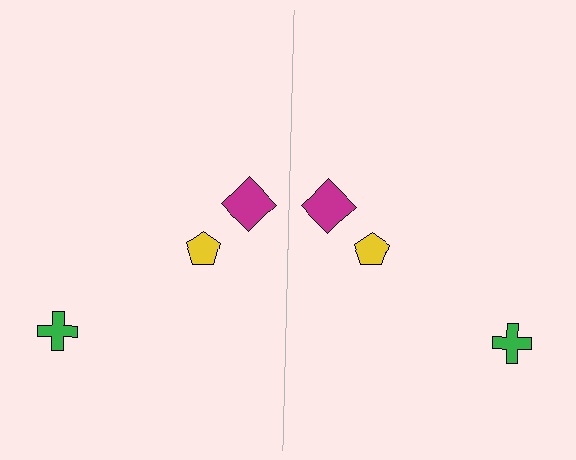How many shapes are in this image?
There are 6 shapes in this image.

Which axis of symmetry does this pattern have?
The pattern has a vertical axis of symmetry running through the center of the image.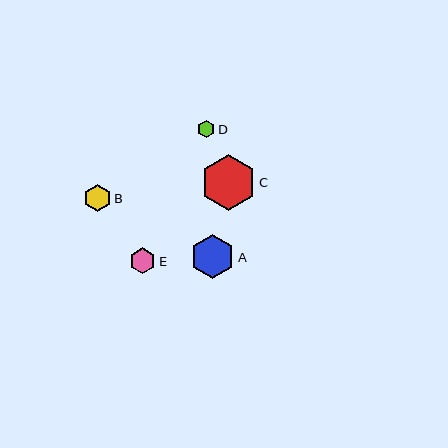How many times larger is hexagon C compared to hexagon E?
Hexagon C is approximately 2.1 times the size of hexagon E.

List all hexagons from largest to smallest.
From largest to smallest: C, A, B, E, D.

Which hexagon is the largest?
Hexagon C is the largest with a size of approximately 55 pixels.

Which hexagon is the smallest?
Hexagon D is the smallest with a size of approximately 17 pixels.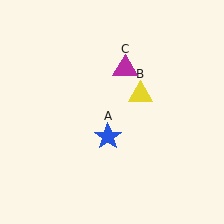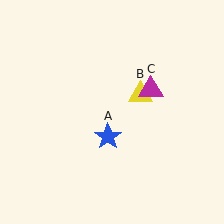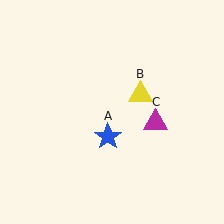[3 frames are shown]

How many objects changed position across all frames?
1 object changed position: magenta triangle (object C).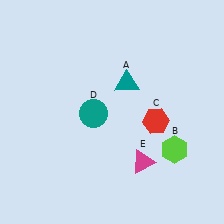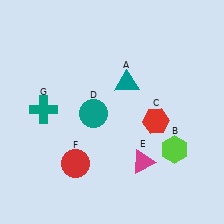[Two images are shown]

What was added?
A red circle (F), a teal cross (G) were added in Image 2.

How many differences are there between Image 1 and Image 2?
There are 2 differences between the two images.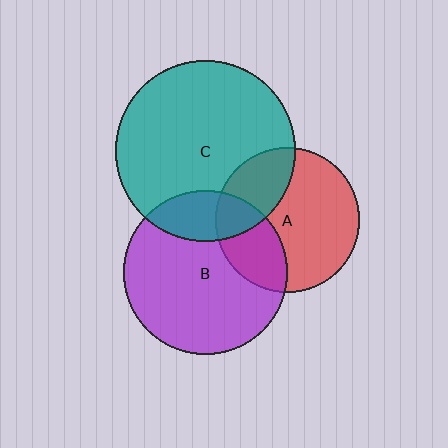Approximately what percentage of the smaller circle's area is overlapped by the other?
Approximately 20%.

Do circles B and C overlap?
Yes.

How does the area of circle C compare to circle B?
Approximately 1.2 times.